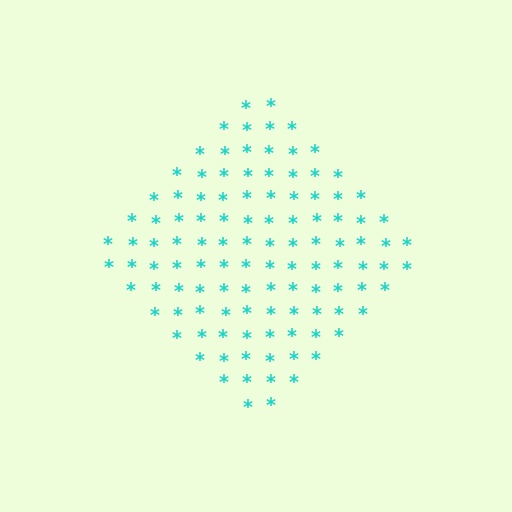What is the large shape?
The large shape is a diamond.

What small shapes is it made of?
It is made of small asterisks.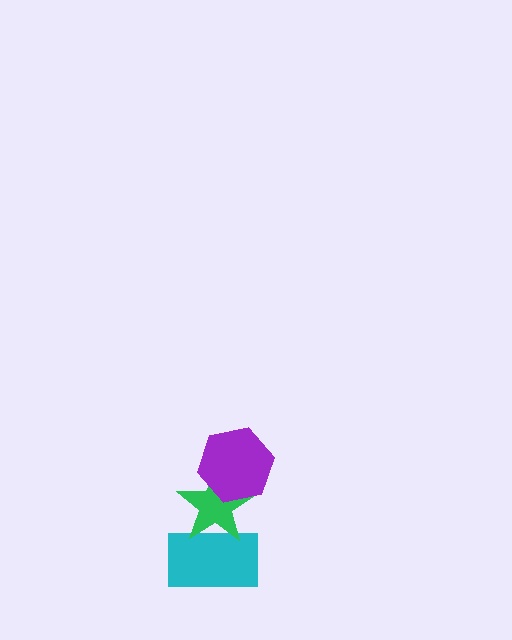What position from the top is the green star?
The green star is 2nd from the top.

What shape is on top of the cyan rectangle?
The green star is on top of the cyan rectangle.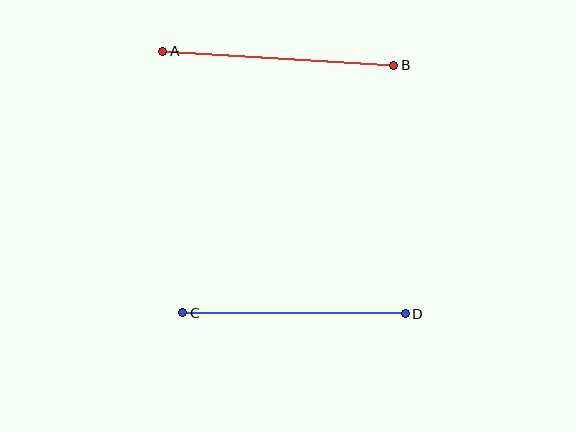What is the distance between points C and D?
The distance is approximately 222 pixels.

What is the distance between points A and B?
The distance is approximately 231 pixels.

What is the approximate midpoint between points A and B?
The midpoint is at approximately (278, 58) pixels.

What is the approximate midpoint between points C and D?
The midpoint is at approximately (294, 313) pixels.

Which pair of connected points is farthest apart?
Points A and B are farthest apart.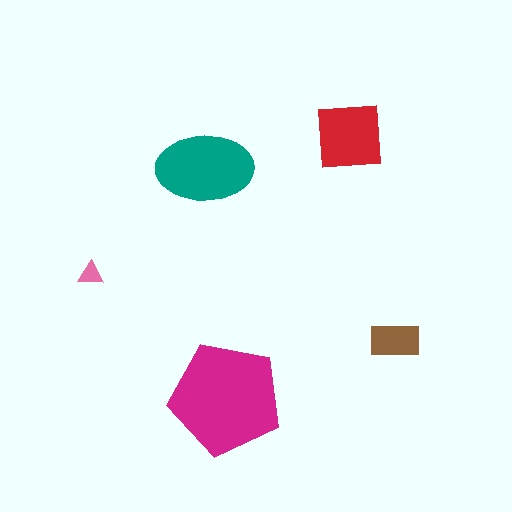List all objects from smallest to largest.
The pink triangle, the brown rectangle, the red square, the teal ellipse, the magenta pentagon.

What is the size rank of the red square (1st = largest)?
3rd.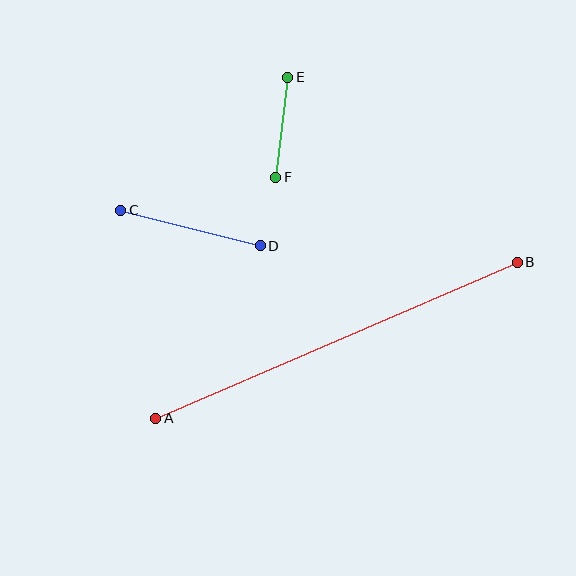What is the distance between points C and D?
The distance is approximately 144 pixels.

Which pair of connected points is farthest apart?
Points A and B are farthest apart.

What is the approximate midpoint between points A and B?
The midpoint is at approximately (337, 340) pixels.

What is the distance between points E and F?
The distance is approximately 100 pixels.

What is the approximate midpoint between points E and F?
The midpoint is at approximately (282, 127) pixels.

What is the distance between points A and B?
The distance is approximately 394 pixels.